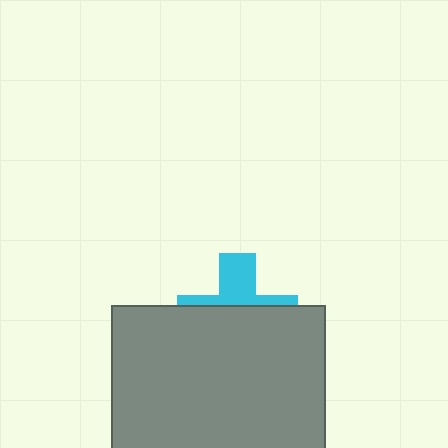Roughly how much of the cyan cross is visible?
A small part of it is visible (roughly 37%).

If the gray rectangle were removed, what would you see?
You would see the complete cyan cross.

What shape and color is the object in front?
The object in front is a gray rectangle.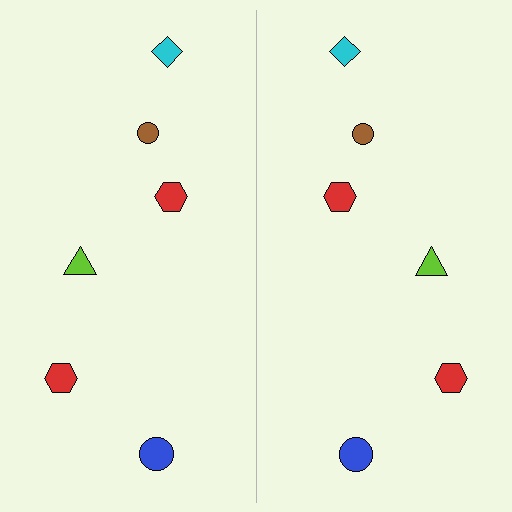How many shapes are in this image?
There are 12 shapes in this image.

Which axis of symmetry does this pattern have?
The pattern has a vertical axis of symmetry running through the center of the image.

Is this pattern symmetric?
Yes, this pattern has bilateral (reflection) symmetry.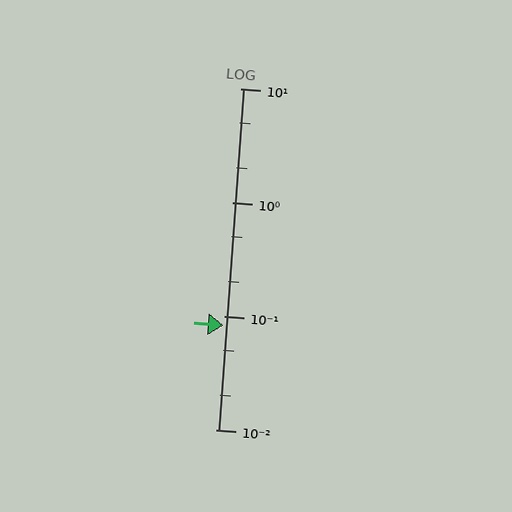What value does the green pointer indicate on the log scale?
The pointer indicates approximately 0.083.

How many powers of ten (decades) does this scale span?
The scale spans 3 decades, from 0.01 to 10.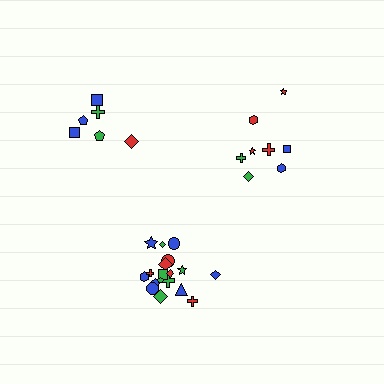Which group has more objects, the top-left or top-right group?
The top-right group.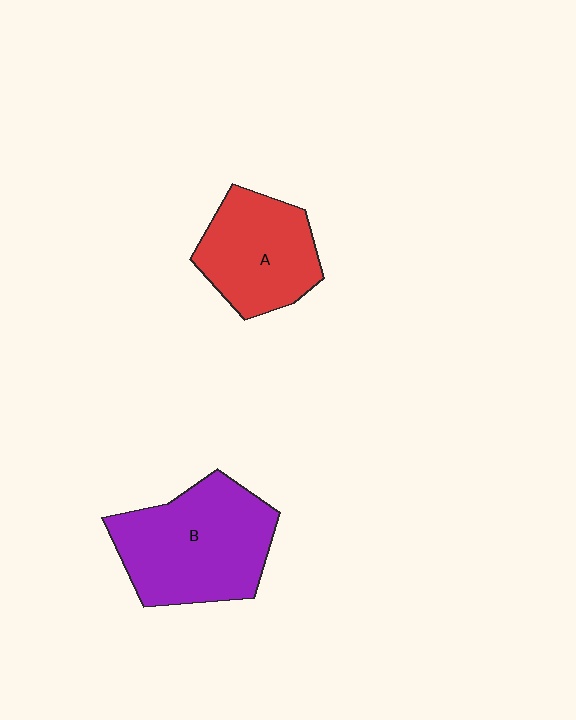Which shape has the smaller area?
Shape A (red).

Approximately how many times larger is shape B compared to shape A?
Approximately 1.4 times.